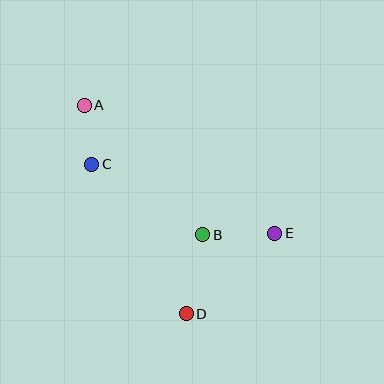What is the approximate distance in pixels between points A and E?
The distance between A and E is approximately 229 pixels.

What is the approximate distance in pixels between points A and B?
The distance between A and B is approximately 175 pixels.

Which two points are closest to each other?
Points A and C are closest to each other.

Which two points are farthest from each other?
Points A and D are farthest from each other.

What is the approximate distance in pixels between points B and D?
The distance between B and D is approximately 81 pixels.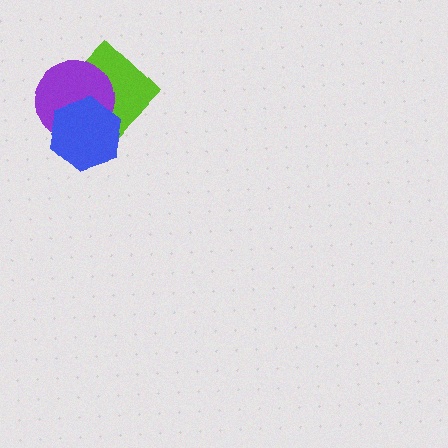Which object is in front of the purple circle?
The blue hexagon is in front of the purple circle.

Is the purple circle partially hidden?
Yes, it is partially covered by another shape.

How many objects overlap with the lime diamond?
2 objects overlap with the lime diamond.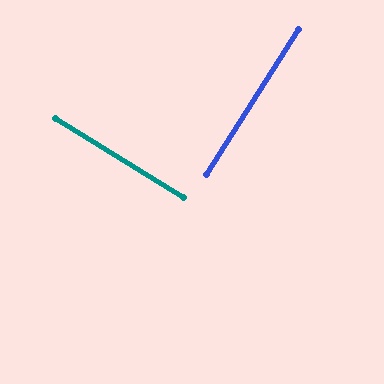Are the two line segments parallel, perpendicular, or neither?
Perpendicular — they meet at approximately 89°.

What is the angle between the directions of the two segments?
Approximately 89 degrees.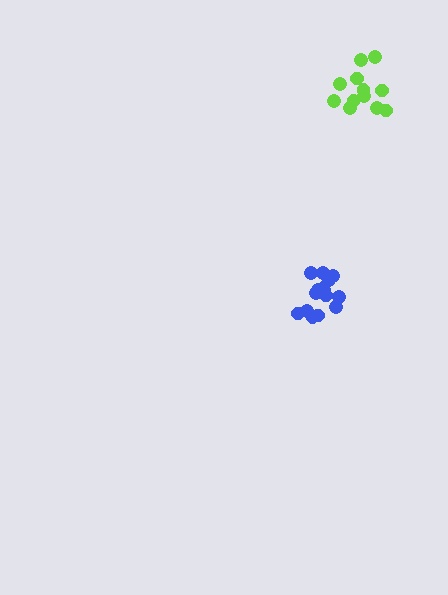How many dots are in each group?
Group 1: 16 dots, Group 2: 12 dots (28 total).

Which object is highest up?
The lime cluster is topmost.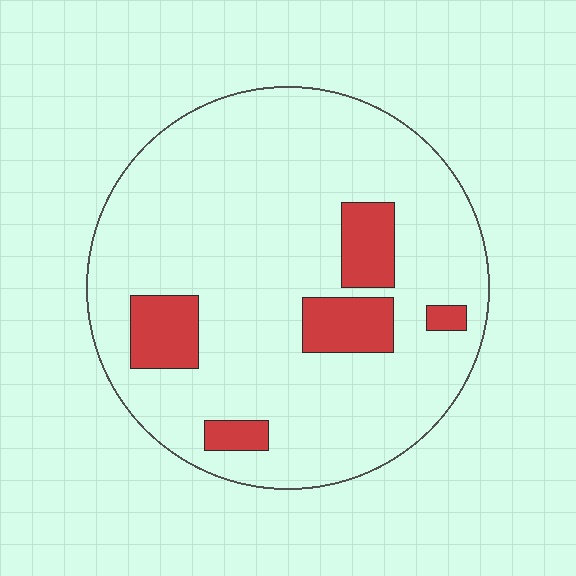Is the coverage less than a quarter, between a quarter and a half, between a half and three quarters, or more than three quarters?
Less than a quarter.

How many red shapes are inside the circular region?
5.